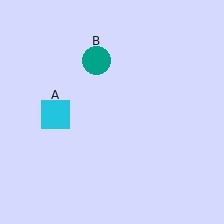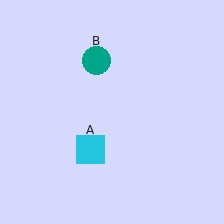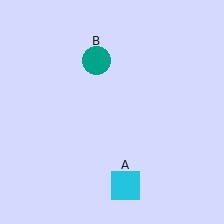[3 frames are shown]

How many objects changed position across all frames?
1 object changed position: cyan square (object A).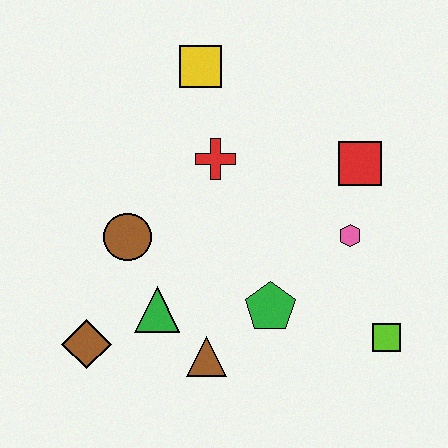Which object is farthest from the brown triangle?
The yellow square is farthest from the brown triangle.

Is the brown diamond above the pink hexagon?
No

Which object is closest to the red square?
The pink hexagon is closest to the red square.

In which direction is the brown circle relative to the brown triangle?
The brown circle is above the brown triangle.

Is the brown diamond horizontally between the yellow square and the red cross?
No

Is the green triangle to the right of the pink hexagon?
No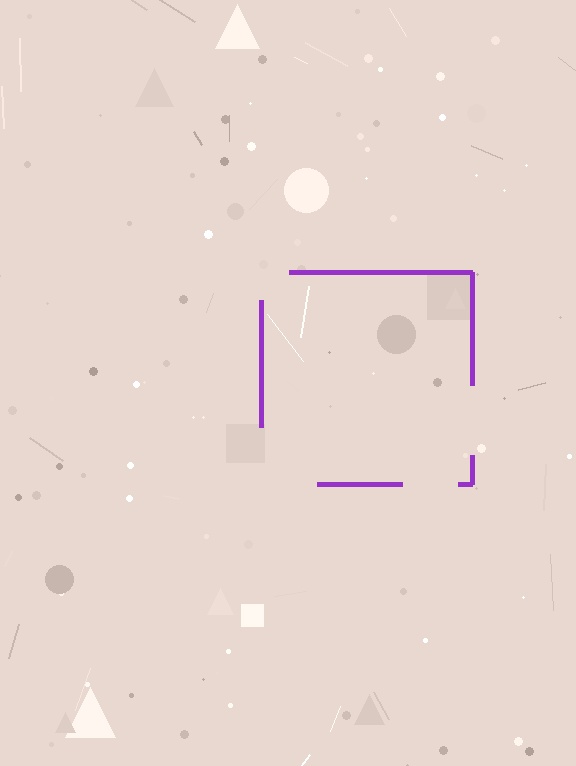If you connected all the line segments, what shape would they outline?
They would outline a square.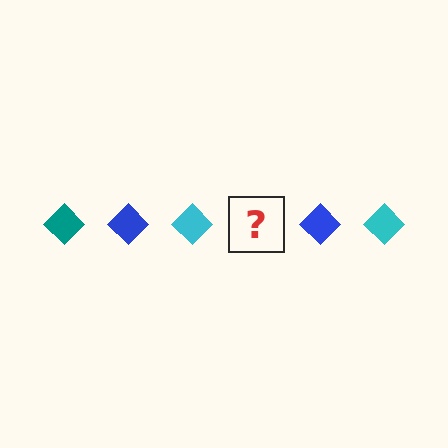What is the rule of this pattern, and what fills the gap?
The rule is that the pattern cycles through teal, blue, cyan diamonds. The gap should be filled with a teal diamond.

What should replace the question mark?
The question mark should be replaced with a teal diamond.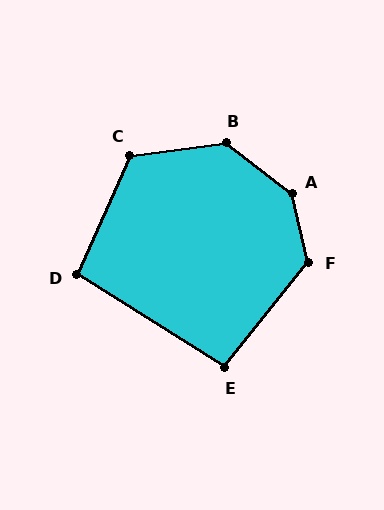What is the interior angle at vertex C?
Approximately 122 degrees (obtuse).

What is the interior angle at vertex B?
Approximately 135 degrees (obtuse).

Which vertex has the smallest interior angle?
E, at approximately 97 degrees.